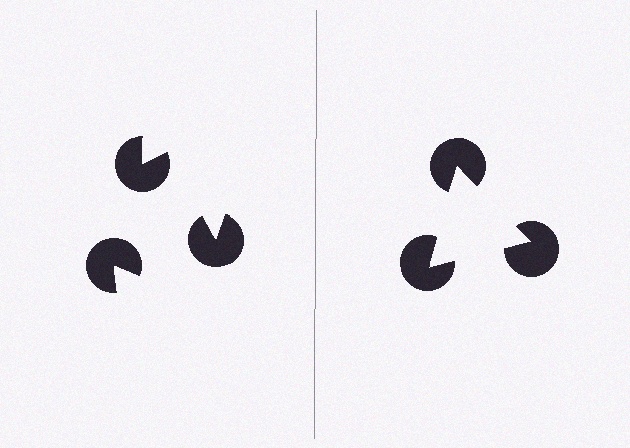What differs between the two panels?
The pac-man discs are positioned identically on both sides; only the wedge orientations differ. On the right they align to a triangle; on the left they are misaligned.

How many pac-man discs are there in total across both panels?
6 — 3 on each side.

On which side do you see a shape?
An illusory triangle appears on the right side. On the left side the wedge cuts are rotated, so no coherent shape forms.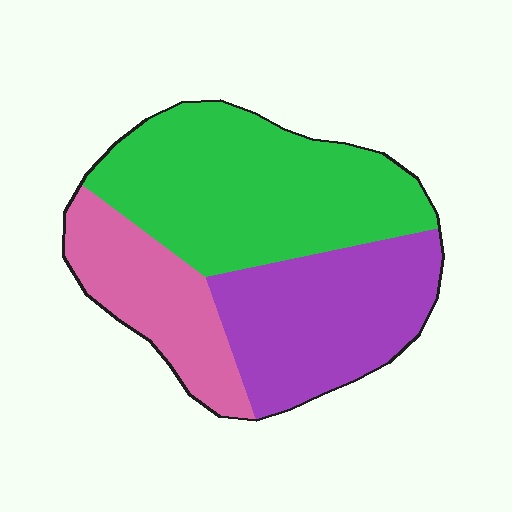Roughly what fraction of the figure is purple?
Purple covers 33% of the figure.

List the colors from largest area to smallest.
From largest to smallest: green, purple, pink.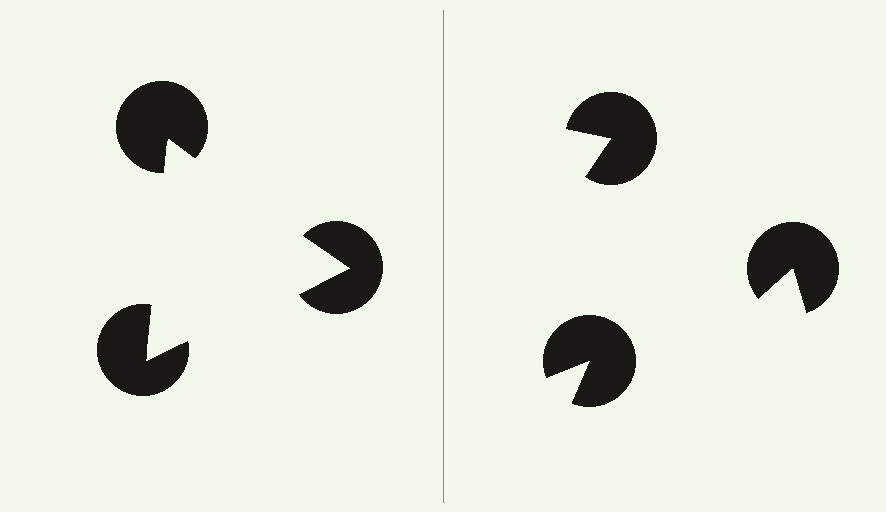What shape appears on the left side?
An illusory triangle.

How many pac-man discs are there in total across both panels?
6 — 3 on each side.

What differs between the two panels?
The pac-man discs are positioned identically on both sides; only the wedge orientations differ. On the left they align to a triangle; on the right they are misaligned.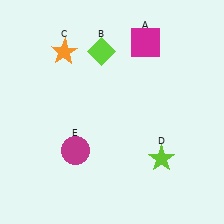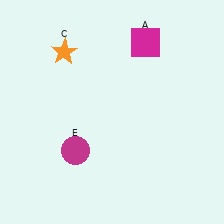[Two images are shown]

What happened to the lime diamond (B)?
The lime diamond (B) was removed in Image 2. It was in the top-left area of Image 1.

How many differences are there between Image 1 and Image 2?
There are 2 differences between the two images.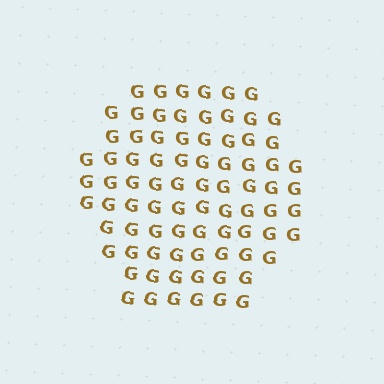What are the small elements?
The small elements are letter G's.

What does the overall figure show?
The overall figure shows a hexagon.